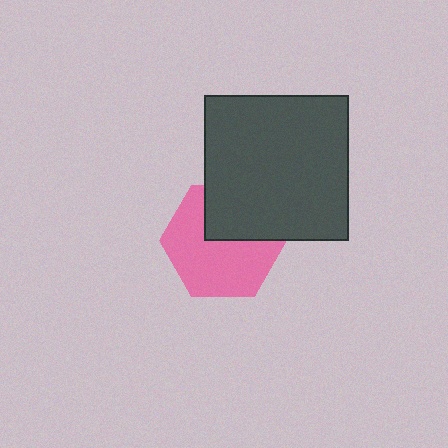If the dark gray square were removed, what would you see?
You would see the complete pink hexagon.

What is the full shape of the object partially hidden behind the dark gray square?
The partially hidden object is a pink hexagon.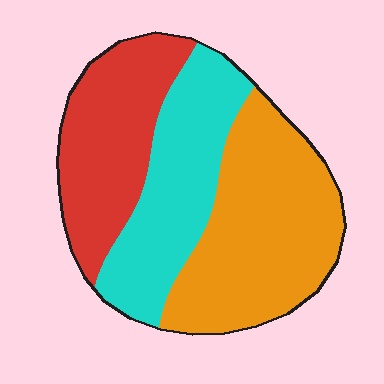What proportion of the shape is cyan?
Cyan takes up between a quarter and a half of the shape.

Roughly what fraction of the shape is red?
Red takes up between a sixth and a third of the shape.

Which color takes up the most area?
Orange, at roughly 40%.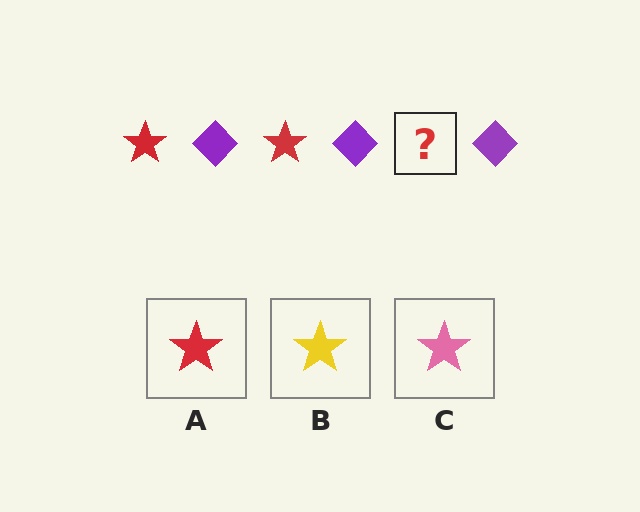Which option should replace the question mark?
Option A.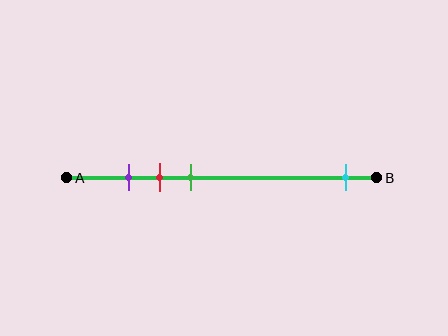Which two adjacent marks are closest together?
The purple and red marks are the closest adjacent pair.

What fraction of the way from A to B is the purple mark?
The purple mark is approximately 20% (0.2) of the way from A to B.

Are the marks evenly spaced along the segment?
No, the marks are not evenly spaced.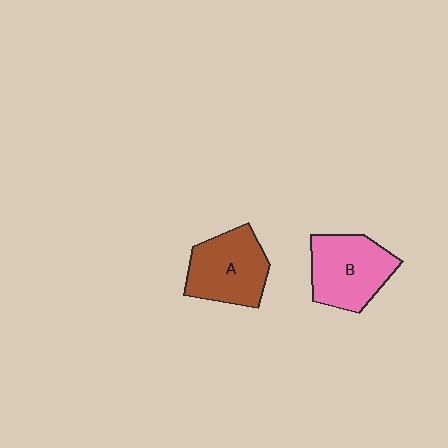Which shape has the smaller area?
Shape A (brown).